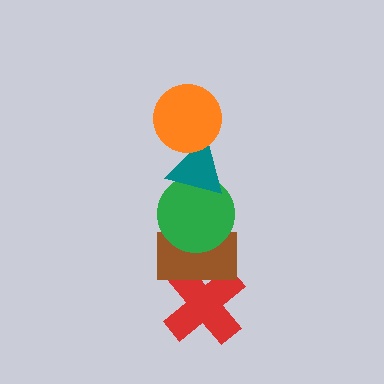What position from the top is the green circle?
The green circle is 3rd from the top.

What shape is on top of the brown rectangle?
The green circle is on top of the brown rectangle.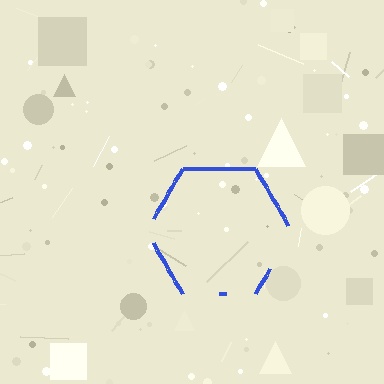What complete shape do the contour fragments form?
The contour fragments form a hexagon.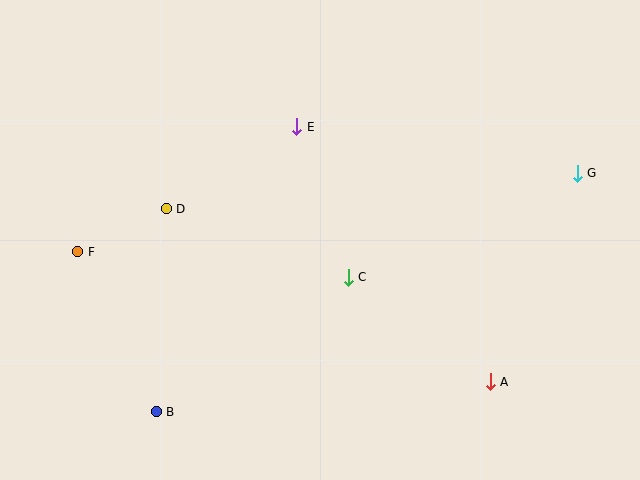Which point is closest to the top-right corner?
Point G is closest to the top-right corner.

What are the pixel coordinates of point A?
Point A is at (490, 382).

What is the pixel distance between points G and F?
The distance between G and F is 506 pixels.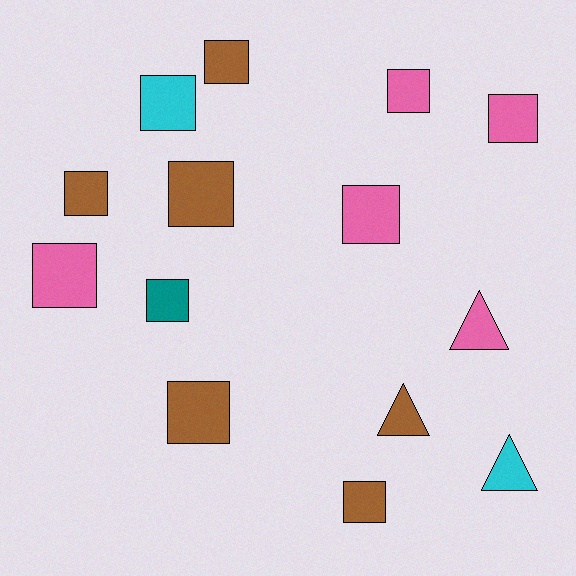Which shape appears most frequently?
Square, with 11 objects.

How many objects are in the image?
There are 14 objects.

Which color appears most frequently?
Brown, with 6 objects.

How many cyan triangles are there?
There is 1 cyan triangle.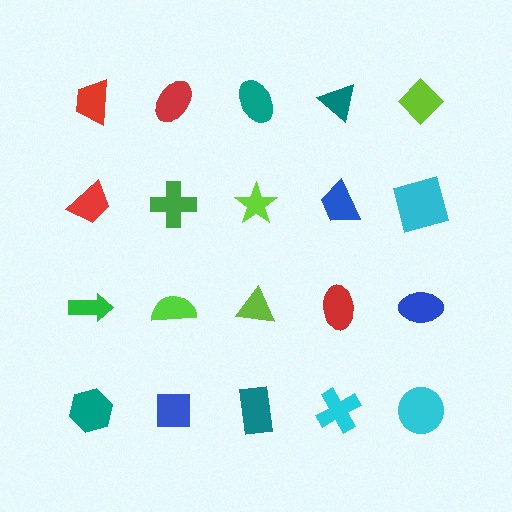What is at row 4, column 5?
A cyan circle.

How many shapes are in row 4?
5 shapes.